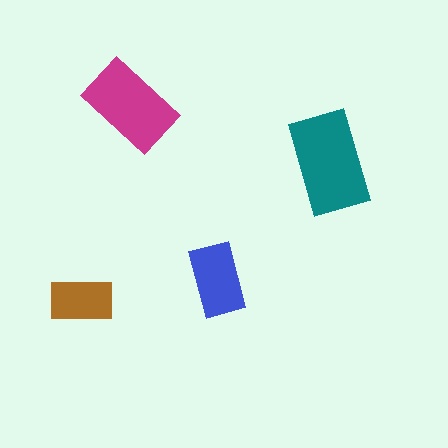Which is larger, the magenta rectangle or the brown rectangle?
The magenta one.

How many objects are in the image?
There are 4 objects in the image.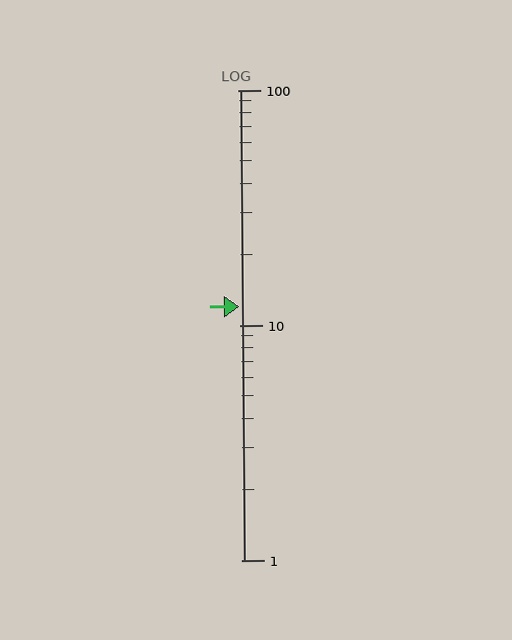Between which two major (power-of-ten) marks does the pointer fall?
The pointer is between 10 and 100.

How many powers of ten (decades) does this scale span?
The scale spans 2 decades, from 1 to 100.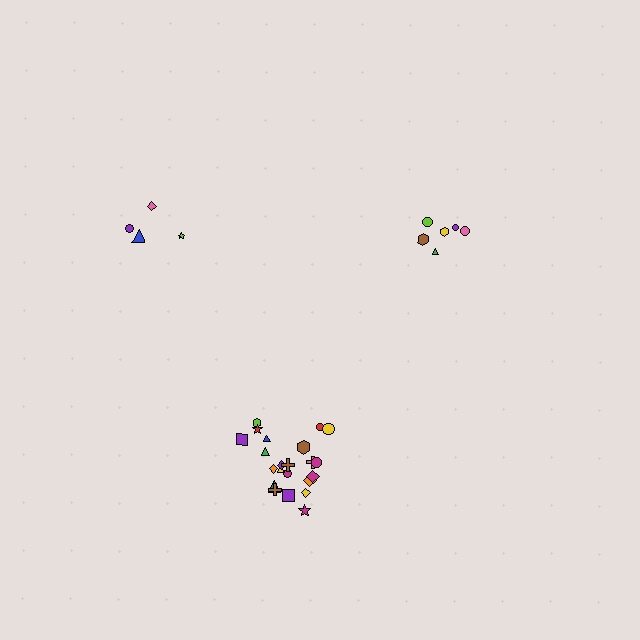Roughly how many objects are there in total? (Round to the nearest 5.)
Roughly 30 objects in total.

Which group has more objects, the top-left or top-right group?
The top-right group.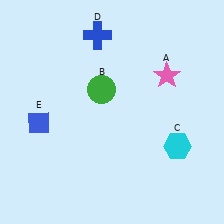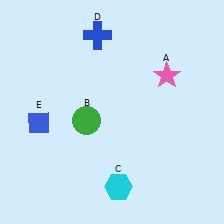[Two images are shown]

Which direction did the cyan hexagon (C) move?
The cyan hexagon (C) moved left.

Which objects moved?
The objects that moved are: the green circle (B), the cyan hexagon (C).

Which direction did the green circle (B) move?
The green circle (B) moved down.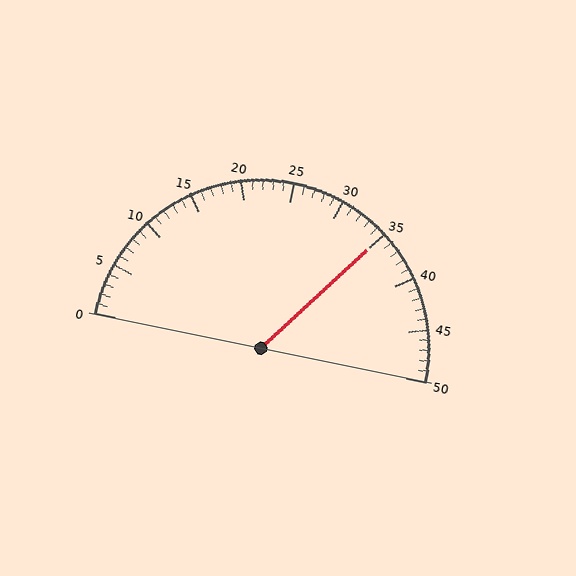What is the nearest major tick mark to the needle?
The nearest major tick mark is 35.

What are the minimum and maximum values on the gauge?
The gauge ranges from 0 to 50.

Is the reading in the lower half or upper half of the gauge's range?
The reading is in the upper half of the range (0 to 50).